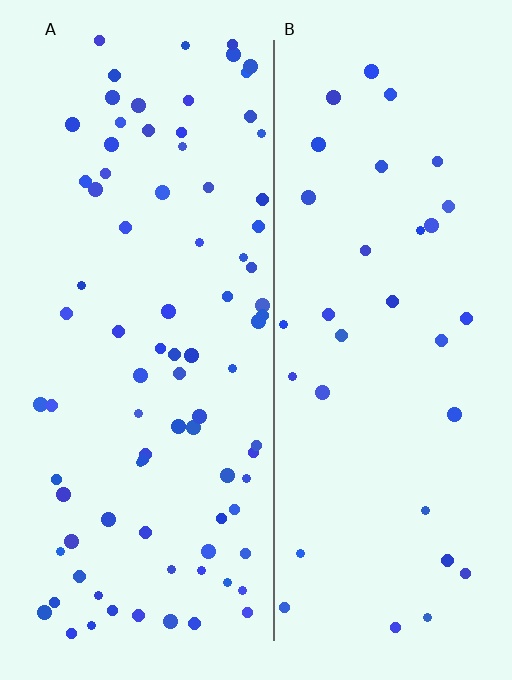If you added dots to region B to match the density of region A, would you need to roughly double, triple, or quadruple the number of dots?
Approximately triple.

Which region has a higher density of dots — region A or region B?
A (the left).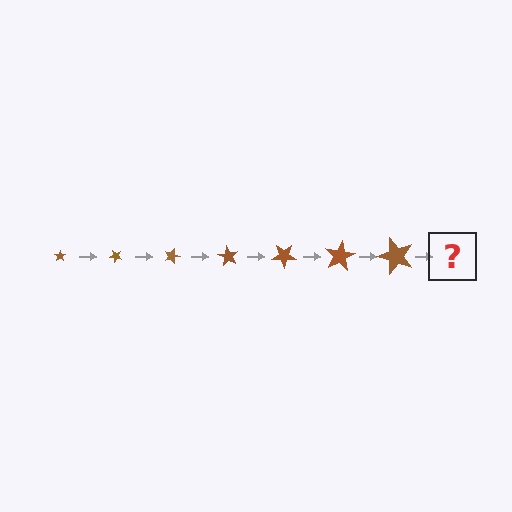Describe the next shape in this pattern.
It should be a star, larger than the previous one and rotated 315 degrees from the start.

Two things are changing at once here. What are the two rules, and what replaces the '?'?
The two rules are that the star grows larger each step and it rotates 45 degrees each step. The '?' should be a star, larger than the previous one and rotated 315 degrees from the start.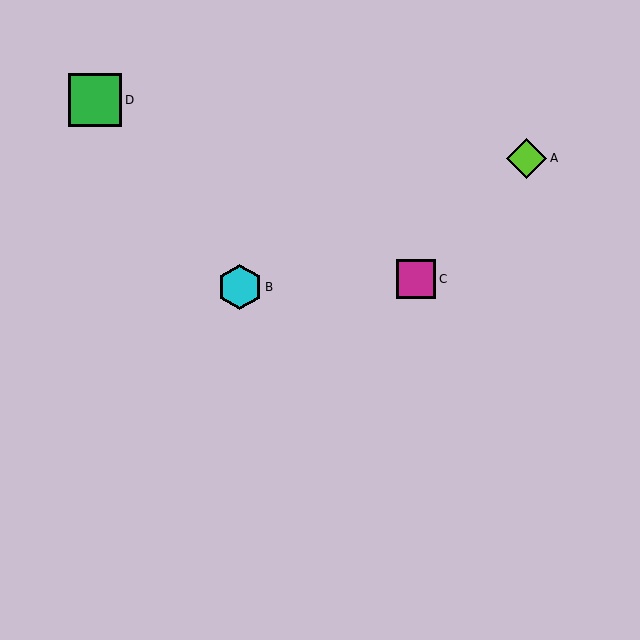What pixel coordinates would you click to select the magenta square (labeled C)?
Click at (416, 279) to select the magenta square C.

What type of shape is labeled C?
Shape C is a magenta square.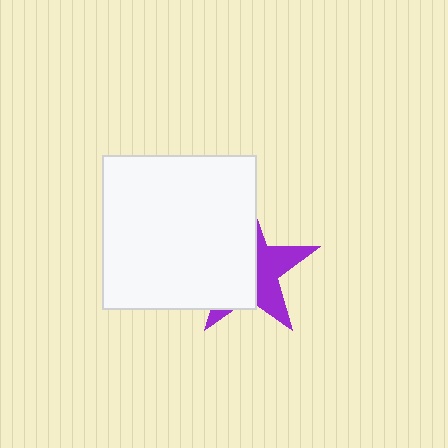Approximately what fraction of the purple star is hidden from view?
Roughly 58% of the purple star is hidden behind the white square.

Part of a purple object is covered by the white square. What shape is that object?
It is a star.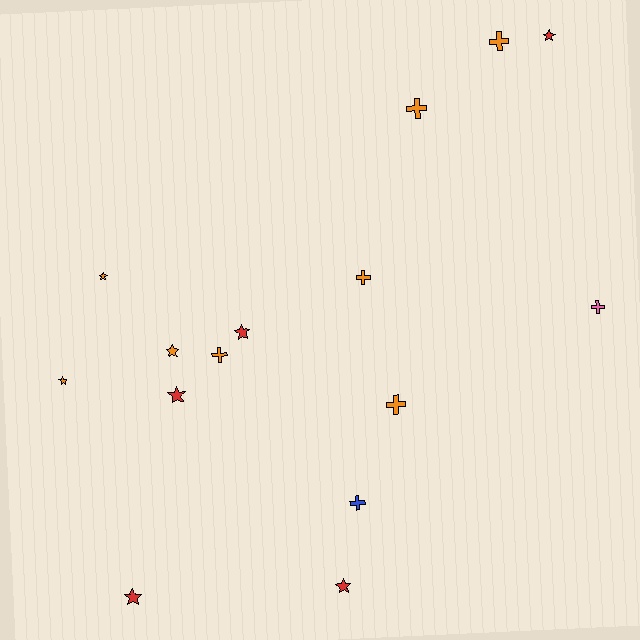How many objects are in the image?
There are 15 objects.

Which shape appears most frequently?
Star, with 8 objects.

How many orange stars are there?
There are 3 orange stars.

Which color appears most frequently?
Orange, with 8 objects.